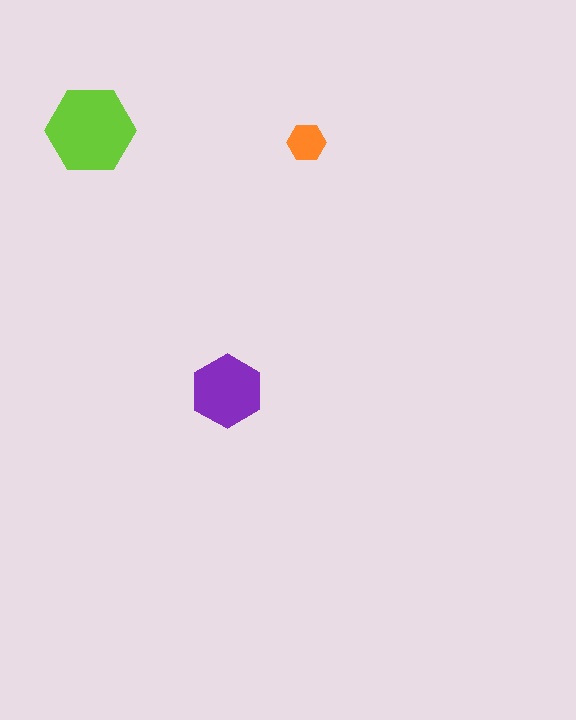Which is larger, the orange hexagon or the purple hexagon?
The purple one.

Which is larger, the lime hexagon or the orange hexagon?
The lime one.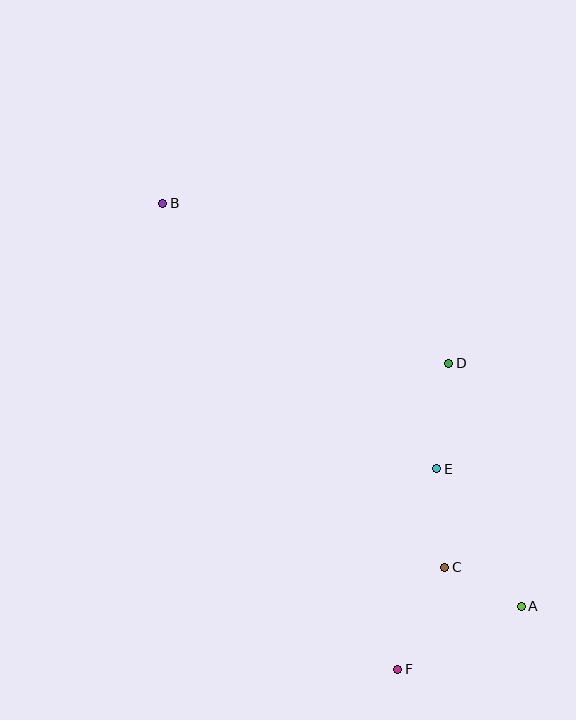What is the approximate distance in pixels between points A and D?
The distance between A and D is approximately 254 pixels.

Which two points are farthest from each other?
Points A and B are farthest from each other.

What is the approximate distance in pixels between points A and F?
The distance between A and F is approximately 139 pixels.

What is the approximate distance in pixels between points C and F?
The distance between C and F is approximately 112 pixels.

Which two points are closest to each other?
Points A and C are closest to each other.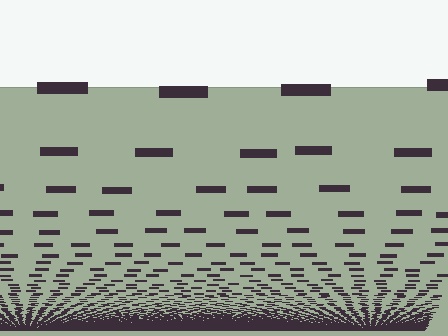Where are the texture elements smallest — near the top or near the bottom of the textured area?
Near the bottom.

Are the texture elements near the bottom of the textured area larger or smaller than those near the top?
Smaller. The gradient is inverted — elements near the bottom are smaller and denser.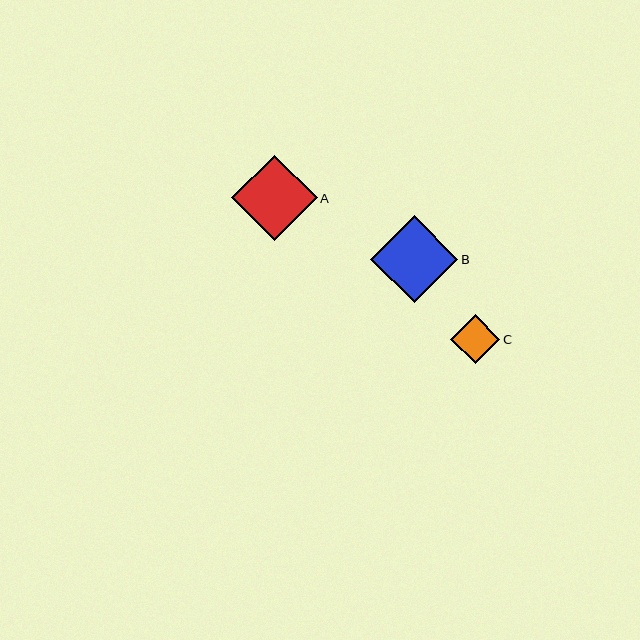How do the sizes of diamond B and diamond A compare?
Diamond B and diamond A are approximately the same size.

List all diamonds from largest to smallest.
From largest to smallest: B, A, C.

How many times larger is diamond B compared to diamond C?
Diamond B is approximately 1.8 times the size of diamond C.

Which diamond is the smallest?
Diamond C is the smallest with a size of approximately 49 pixels.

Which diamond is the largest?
Diamond B is the largest with a size of approximately 87 pixels.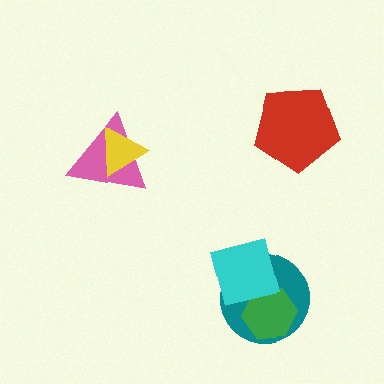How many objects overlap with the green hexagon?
2 objects overlap with the green hexagon.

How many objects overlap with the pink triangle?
1 object overlaps with the pink triangle.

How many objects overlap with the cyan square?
2 objects overlap with the cyan square.